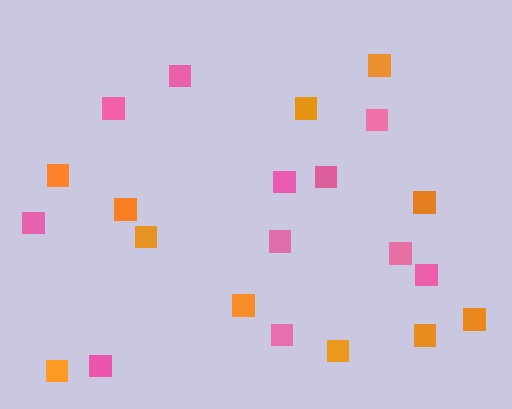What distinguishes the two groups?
There are 2 groups: one group of orange squares (11) and one group of pink squares (11).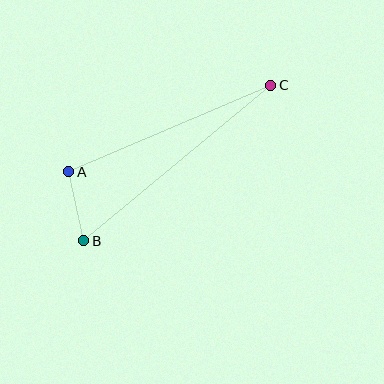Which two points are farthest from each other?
Points B and C are farthest from each other.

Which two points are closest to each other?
Points A and B are closest to each other.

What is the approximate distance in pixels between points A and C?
The distance between A and C is approximately 220 pixels.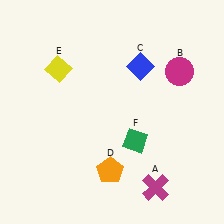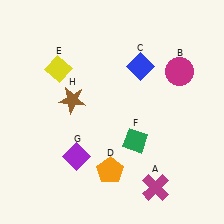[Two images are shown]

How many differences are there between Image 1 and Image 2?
There are 2 differences between the two images.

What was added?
A purple diamond (G), a brown star (H) were added in Image 2.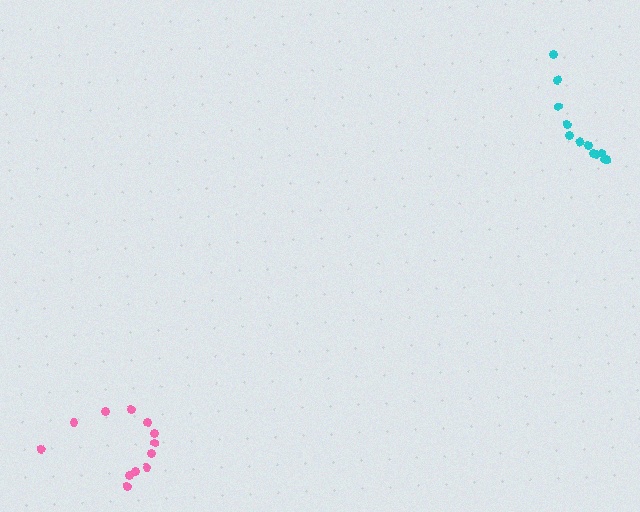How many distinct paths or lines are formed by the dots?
There are 2 distinct paths.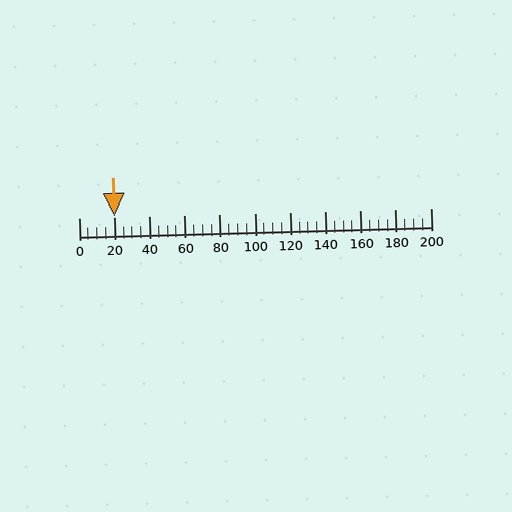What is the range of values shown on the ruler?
The ruler shows values from 0 to 200.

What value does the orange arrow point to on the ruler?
The orange arrow points to approximately 20.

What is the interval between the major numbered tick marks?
The major tick marks are spaced 20 units apart.